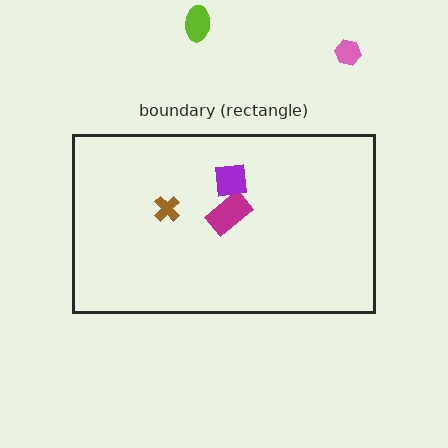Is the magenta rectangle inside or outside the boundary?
Inside.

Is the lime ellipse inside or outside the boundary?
Outside.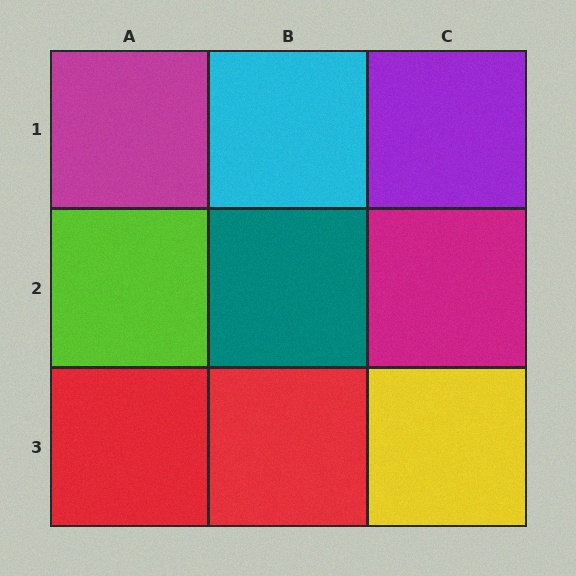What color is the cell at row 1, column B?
Cyan.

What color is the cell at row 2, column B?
Teal.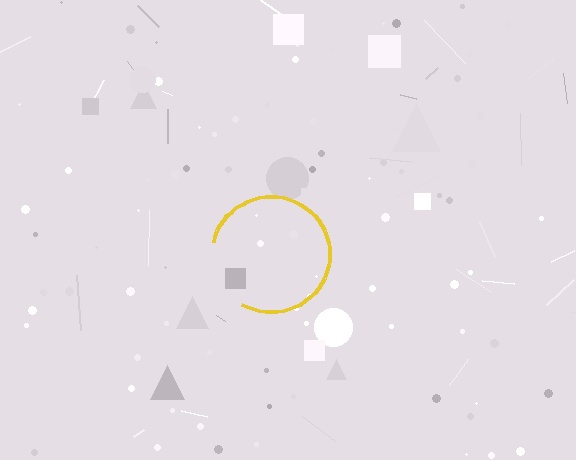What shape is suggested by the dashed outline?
The dashed outline suggests a circle.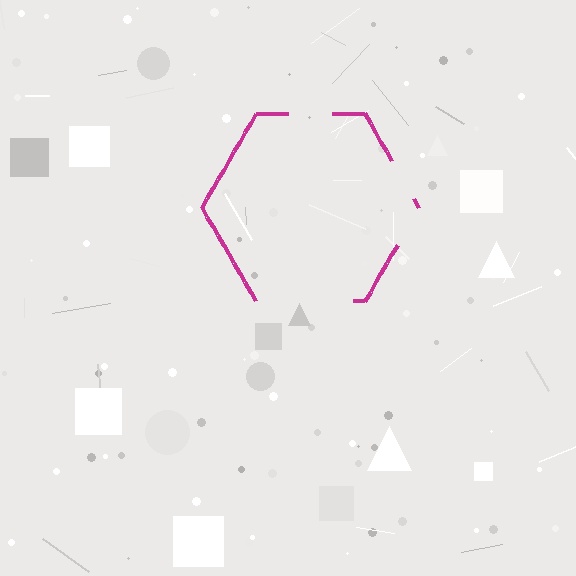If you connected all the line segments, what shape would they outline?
They would outline a hexagon.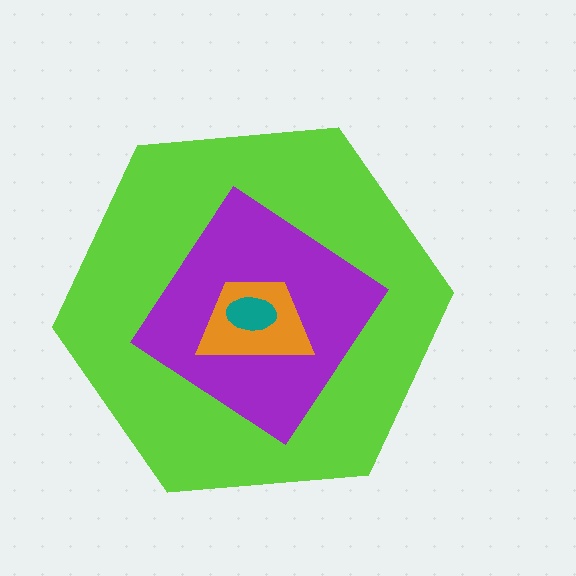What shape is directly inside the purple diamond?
The orange trapezoid.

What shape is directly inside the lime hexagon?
The purple diamond.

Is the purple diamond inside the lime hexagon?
Yes.